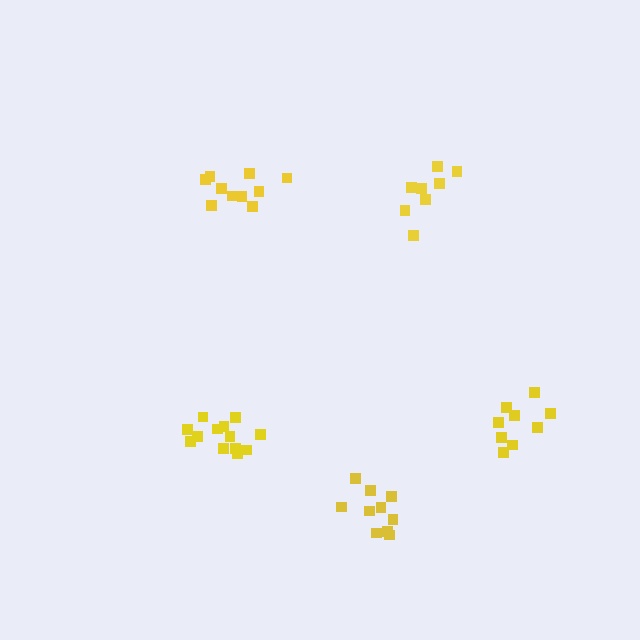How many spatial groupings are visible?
There are 5 spatial groupings.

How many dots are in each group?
Group 1: 9 dots, Group 2: 13 dots, Group 3: 8 dots, Group 4: 10 dots, Group 5: 10 dots (50 total).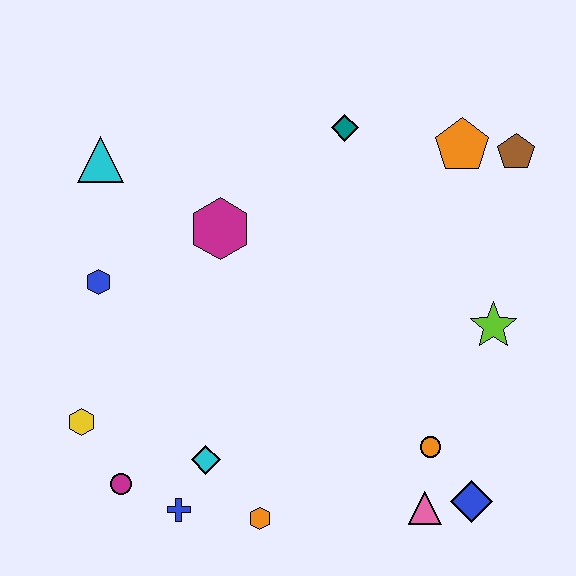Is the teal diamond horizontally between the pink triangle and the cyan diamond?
Yes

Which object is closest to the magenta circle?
The blue cross is closest to the magenta circle.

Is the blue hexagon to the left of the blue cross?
Yes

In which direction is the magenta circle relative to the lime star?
The magenta circle is to the left of the lime star.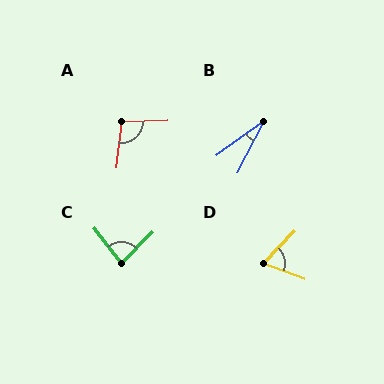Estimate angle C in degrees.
Approximately 84 degrees.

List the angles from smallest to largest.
B (27°), D (66°), C (84°), A (98°).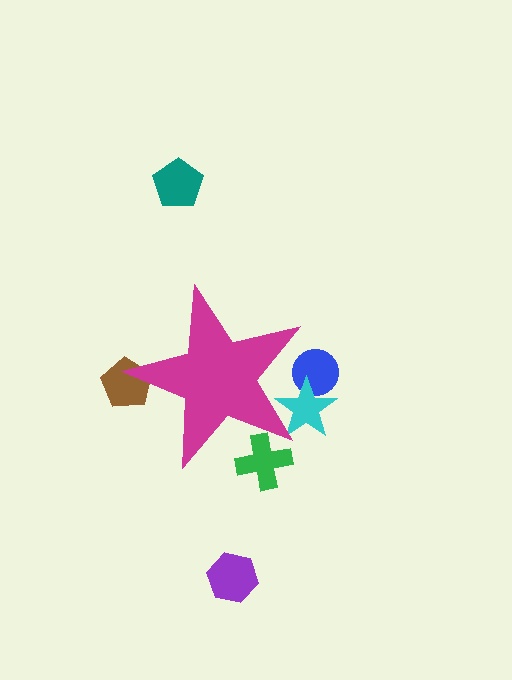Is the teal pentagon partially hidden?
No, the teal pentagon is fully visible.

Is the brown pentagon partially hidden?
Yes, the brown pentagon is partially hidden behind the magenta star.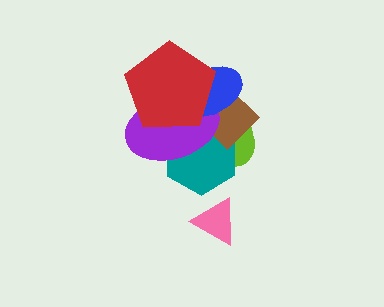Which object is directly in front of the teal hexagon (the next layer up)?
The brown diamond is directly in front of the teal hexagon.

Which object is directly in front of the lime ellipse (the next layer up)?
The teal hexagon is directly in front of the lime ellipse.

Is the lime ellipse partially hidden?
Yes, it is partially covered by another shape.